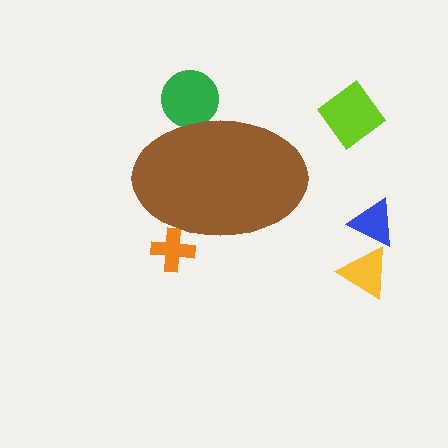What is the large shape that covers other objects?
A brown ellipse.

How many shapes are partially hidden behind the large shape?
2 shapes are partially hidden.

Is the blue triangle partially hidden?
No, the blue triangle is fully visible.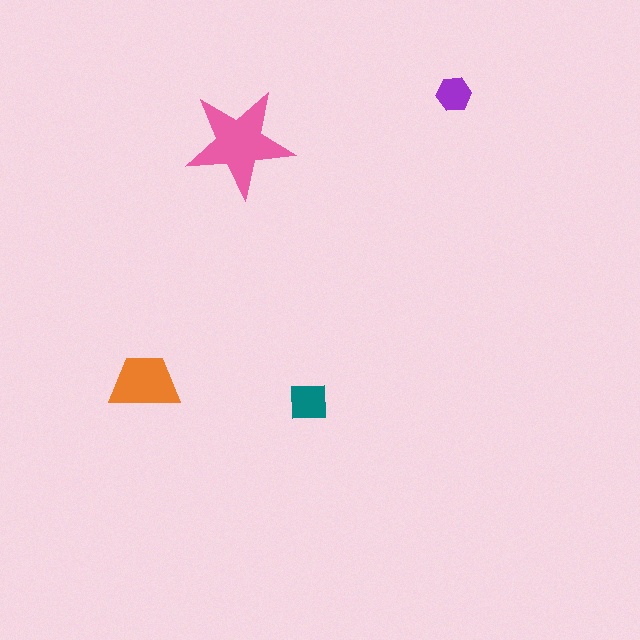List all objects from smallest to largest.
The purple hexagon, the teal square, the orange trapezoid, the pink star.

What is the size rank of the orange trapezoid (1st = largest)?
2nd.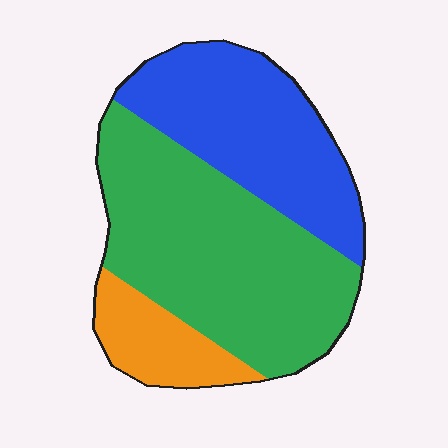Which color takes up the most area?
Green, at roughly 50%.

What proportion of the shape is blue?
Blue takes up about one third (1/3) of the shape.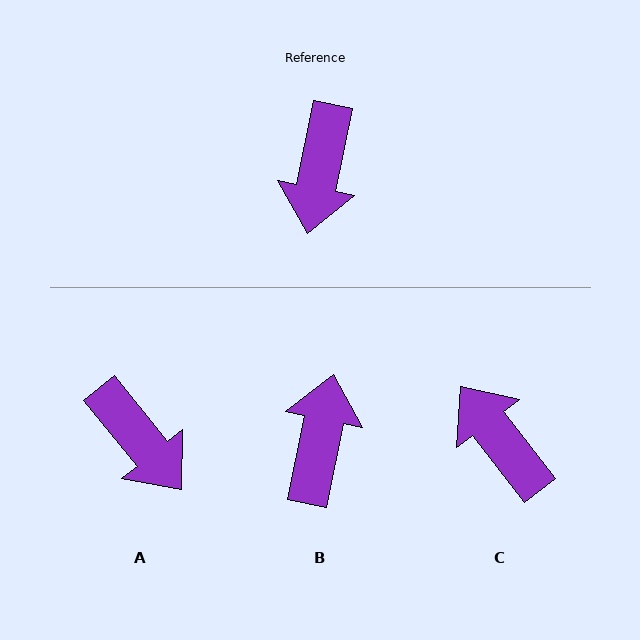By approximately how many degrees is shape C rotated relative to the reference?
Approximately 131 degrees clockwise.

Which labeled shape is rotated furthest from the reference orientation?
B, about 180 degrees away.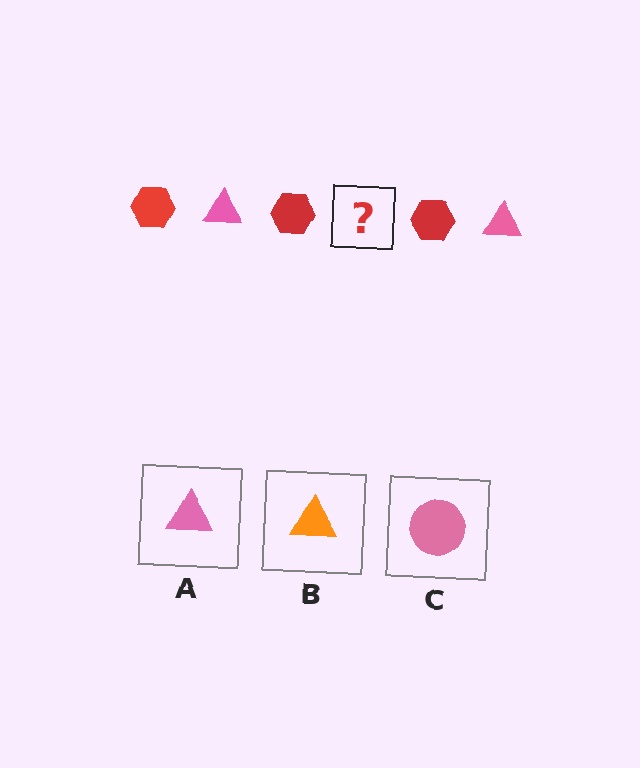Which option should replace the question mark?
Option A.